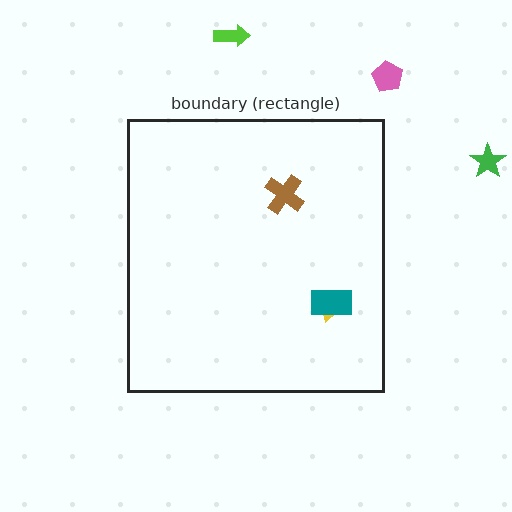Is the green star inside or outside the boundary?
Outside.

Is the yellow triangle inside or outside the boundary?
Inside.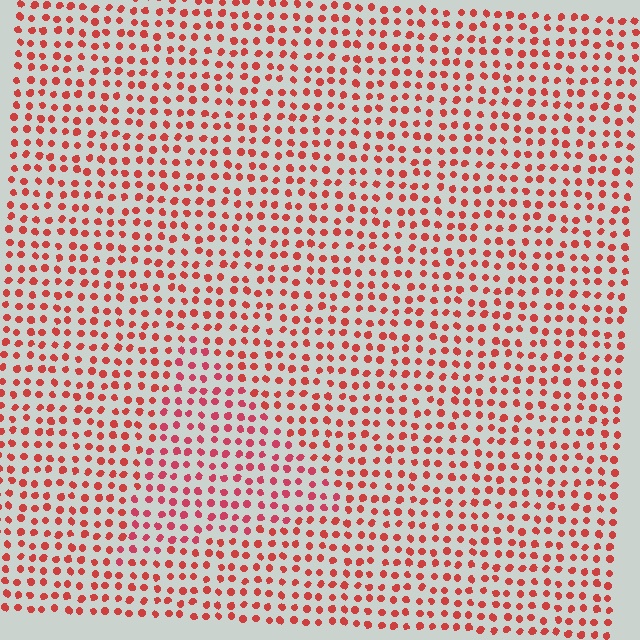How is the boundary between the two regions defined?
The boundary is defined purely by a slight shift in hue (about 15 degrees). Spacing, size, and orientation are identical on both sides.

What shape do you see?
I see a triangle.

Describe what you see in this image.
The image is filled with small red elements in a uniform arrangement. A triangle-shaped region is visible where the elements are tinted to a slightly different hue, forming a subtle color boundary.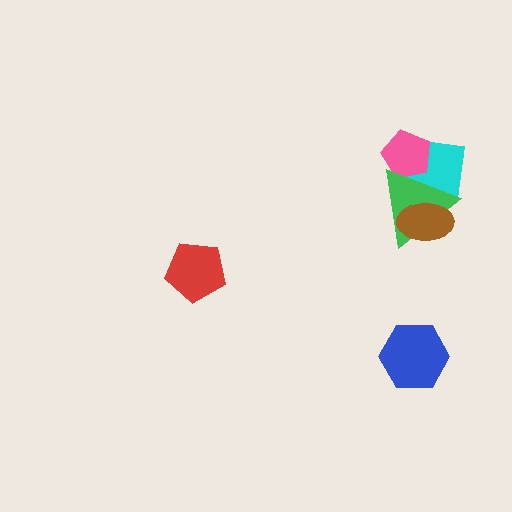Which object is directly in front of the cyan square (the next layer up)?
The pink pentagon is directly in front of the cyan square.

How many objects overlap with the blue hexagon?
0 objects overlap with the blue hexagon.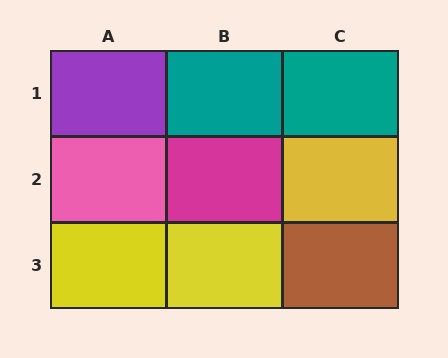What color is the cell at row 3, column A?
Yellow.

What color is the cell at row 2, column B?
Magenta.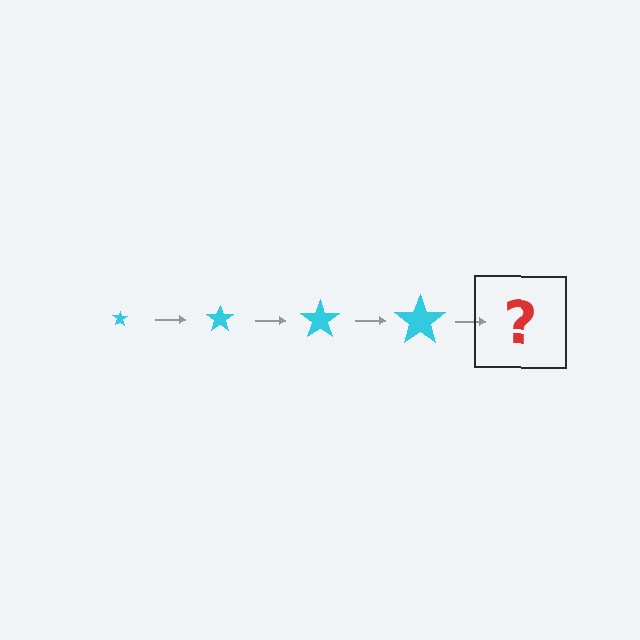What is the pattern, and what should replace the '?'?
The pattern is that the star gets progressively larger each step. The '?' should be a cyan star, larger than the previous one.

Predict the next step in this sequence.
The next step is a cyan star, larger than the previous one.